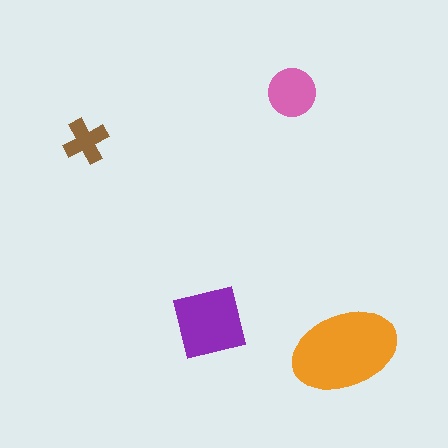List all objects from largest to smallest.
The orange ellipse, the purple square, the pink circle, the brown cross.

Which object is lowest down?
The orange ellipse is bottommost.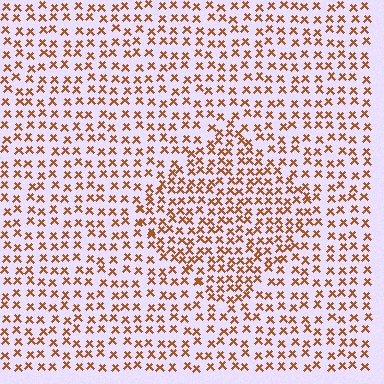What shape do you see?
I see a diamond.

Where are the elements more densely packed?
The elements are more densely packed inside the diamond boundary.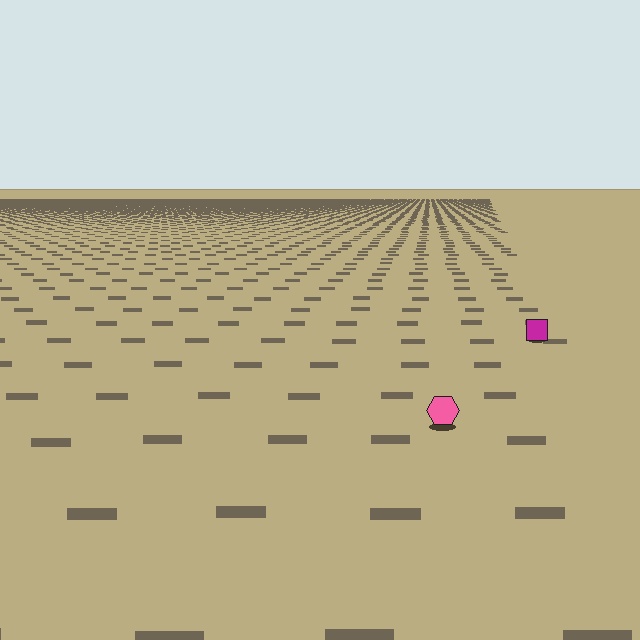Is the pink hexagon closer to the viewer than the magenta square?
Yes. The pink hexagon is closer — you can tell from the texture gradient: the ground texture is coarser near it.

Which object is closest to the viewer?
The pink hexagon is closest. The texture marks near it are larger and more spread out.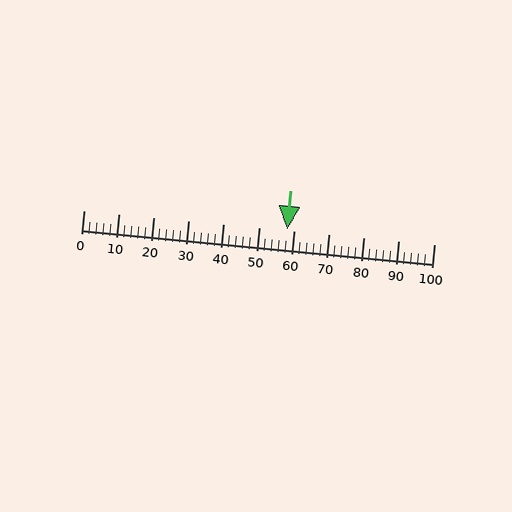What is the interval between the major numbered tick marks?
The major tick marks are spaced 10 units apart.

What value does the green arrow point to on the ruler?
The green arrow points to approximately 58.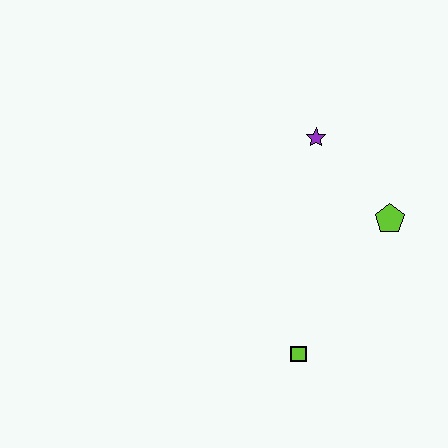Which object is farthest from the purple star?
The lime square is farthest from the purple star.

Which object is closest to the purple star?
The lime pentagon is closest to the purple star.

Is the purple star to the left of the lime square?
No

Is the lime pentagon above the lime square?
Yes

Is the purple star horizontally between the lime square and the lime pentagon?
Yes